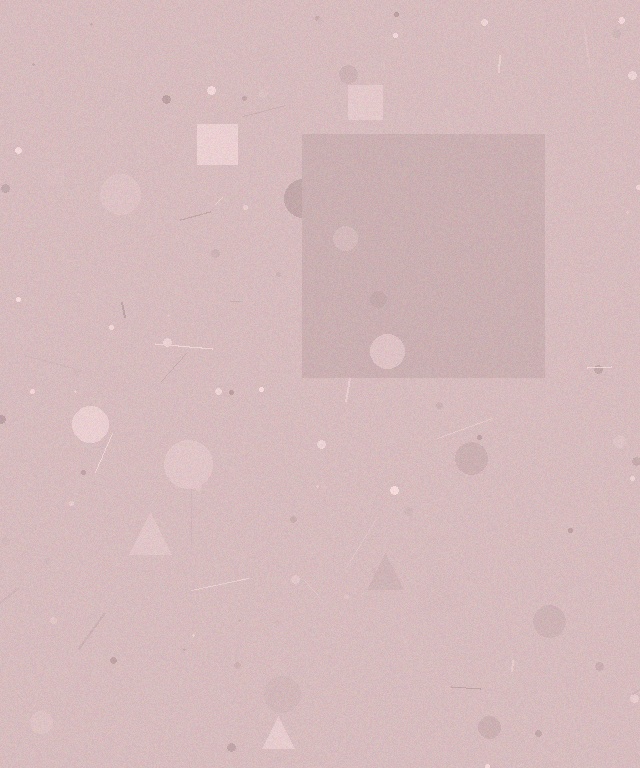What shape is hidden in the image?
A square is hidden in the image.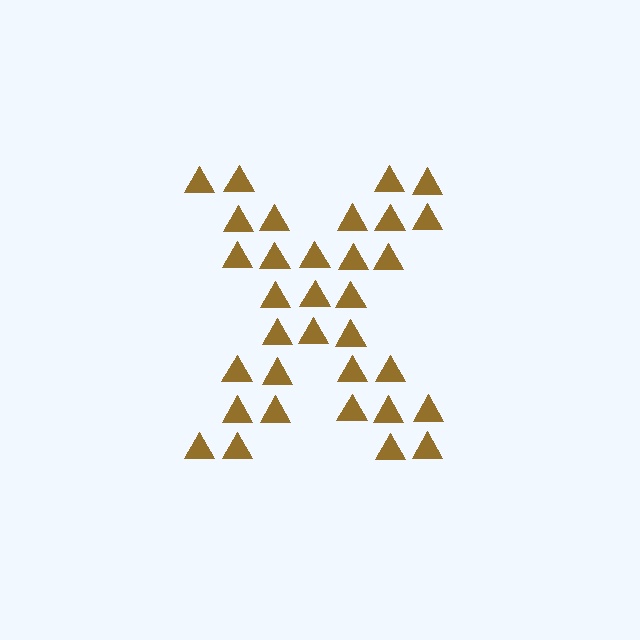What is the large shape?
The large shape is the letter X.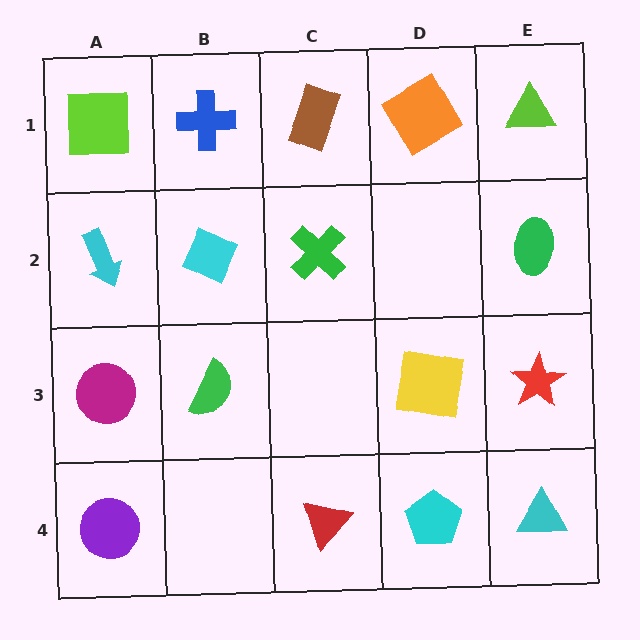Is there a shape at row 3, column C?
No, that cell is empty.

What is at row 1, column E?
A lime triangle.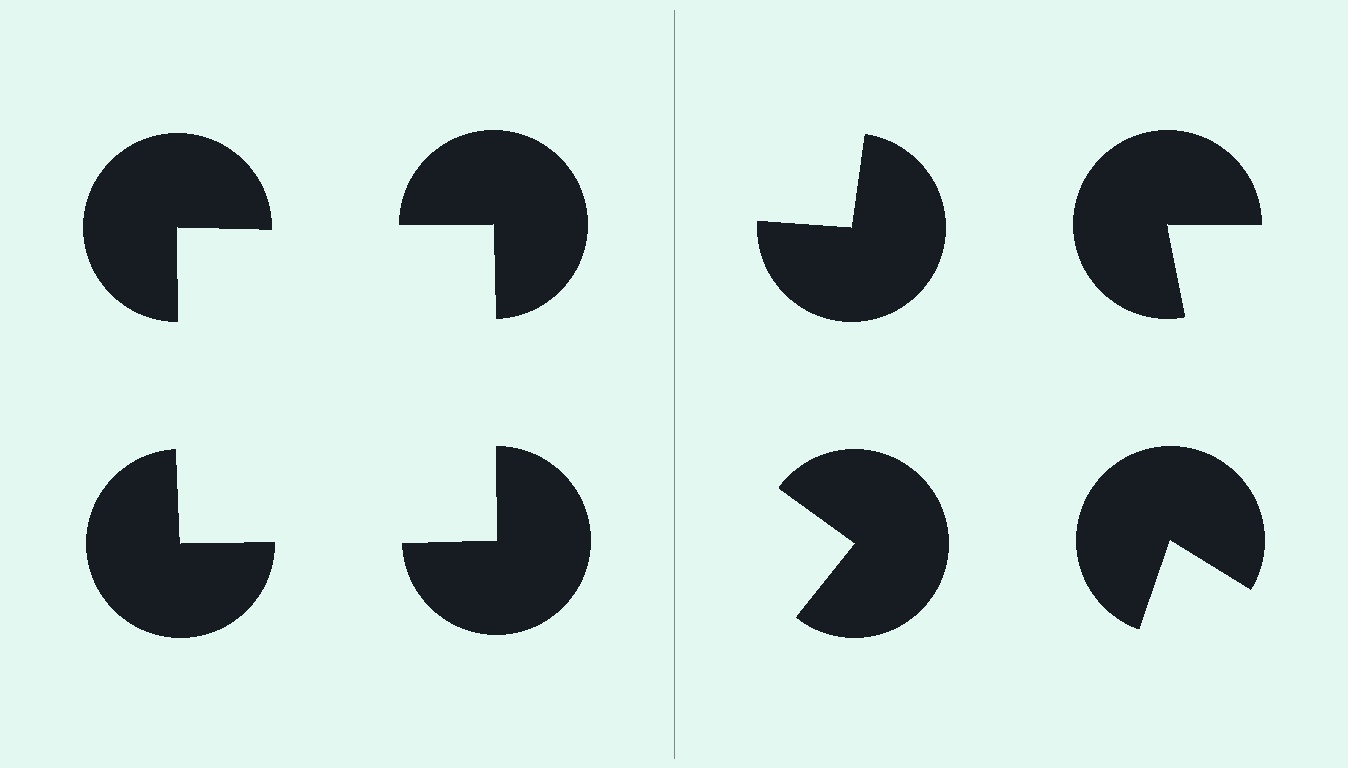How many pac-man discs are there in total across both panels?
8 — 4 on each side.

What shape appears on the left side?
An illusory square.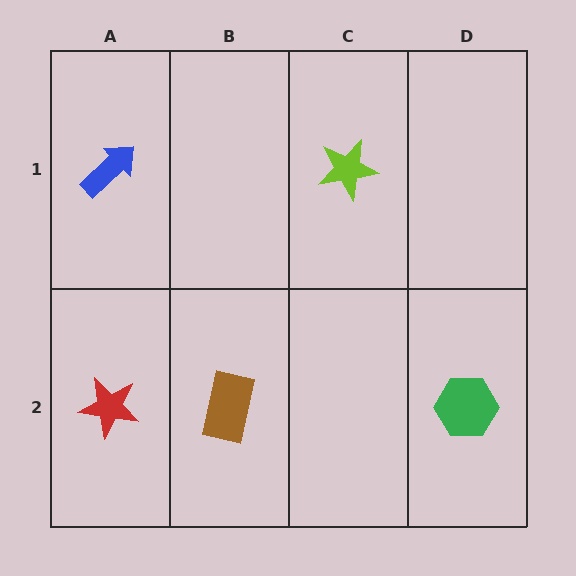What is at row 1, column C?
A lime star.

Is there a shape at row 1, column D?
No, that cell is empty.